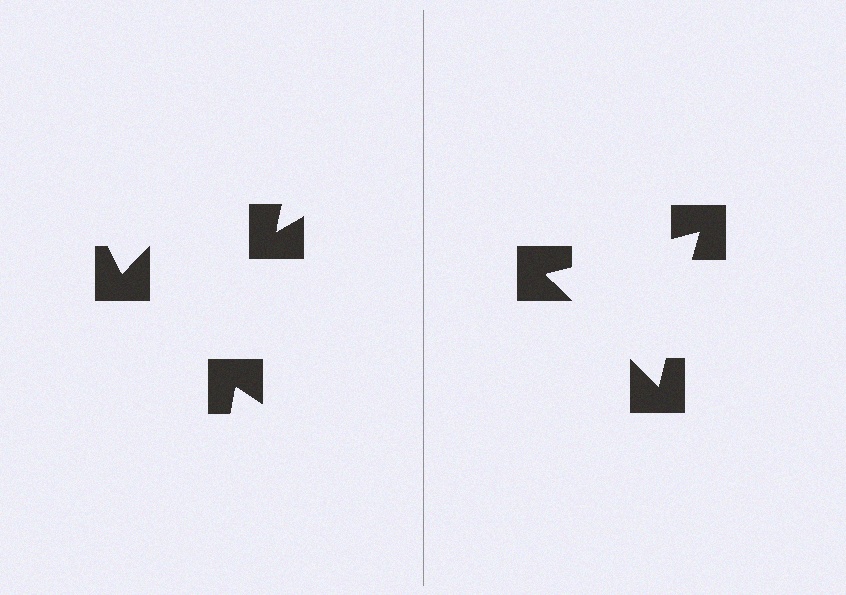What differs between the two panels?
The notched squares are positioned identically on both sides; only the wedge orientations differ. On the right they align to a triangle; on the left they are misaligned.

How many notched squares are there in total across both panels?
6 — 3 on each side.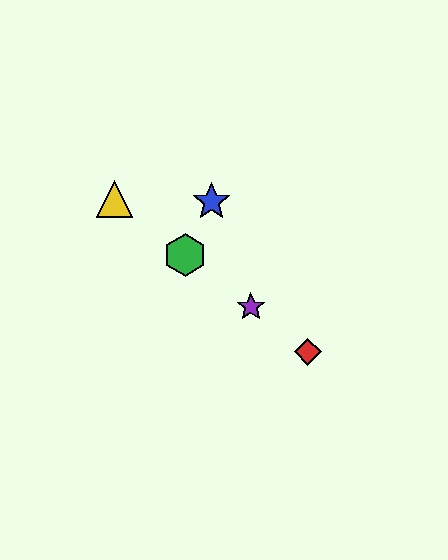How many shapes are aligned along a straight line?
4 shapes (the red diamond, the green hexagon, the yellow triangle, the purple star) are aligned along a straight line.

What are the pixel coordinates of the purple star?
The purple star is at (251, 307).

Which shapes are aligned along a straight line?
The red diamond, the green hexagon, the yellow triangle, the purple star are aligned along a straight line.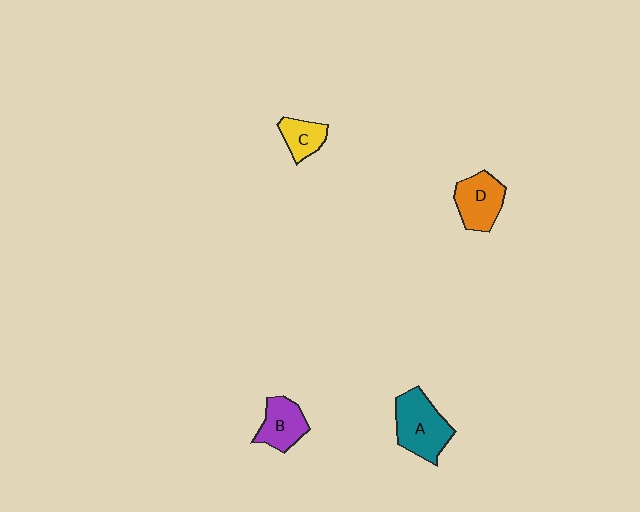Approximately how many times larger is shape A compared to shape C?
Approximately 1.9 times.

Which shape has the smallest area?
Shape C (yellow).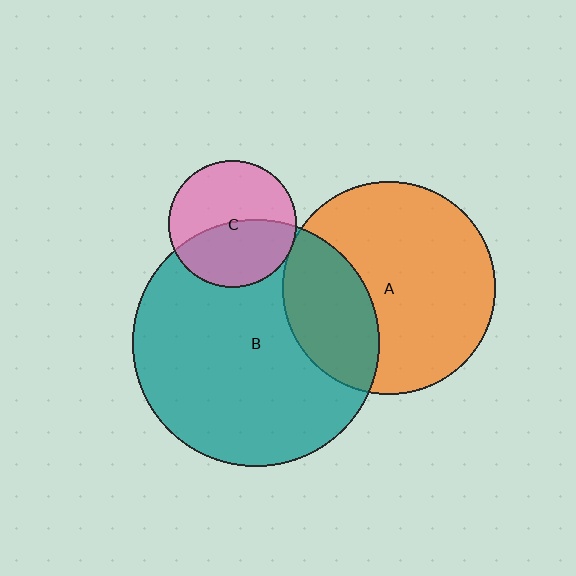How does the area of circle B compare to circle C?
Approximately 3.8 times.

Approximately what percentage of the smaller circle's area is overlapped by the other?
Approximately 5%.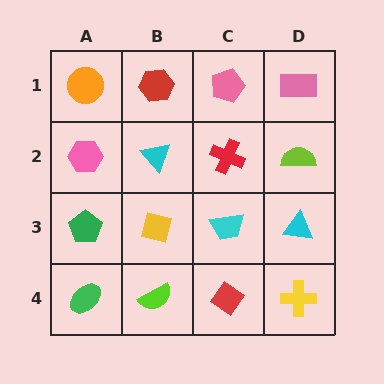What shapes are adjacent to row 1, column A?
A pink hexagon (row 2, column A), a red hexagon (row 1, column B).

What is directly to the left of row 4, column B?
A green ellipse.